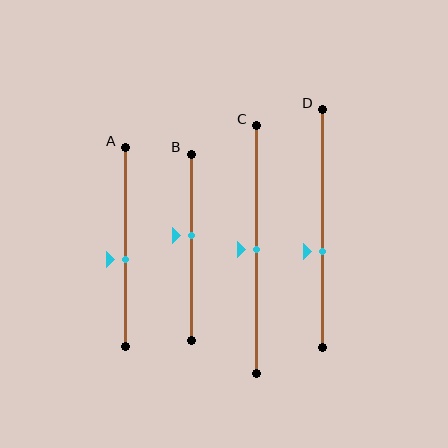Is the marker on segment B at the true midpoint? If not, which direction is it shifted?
No, the marker on segment B is shifted upward by about 6% of the segment length.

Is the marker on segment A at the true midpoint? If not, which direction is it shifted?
No, the marker on segment A is shifted downward by about 6% of the segment length.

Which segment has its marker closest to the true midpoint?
Segment C has its marker closest to the true midpoint.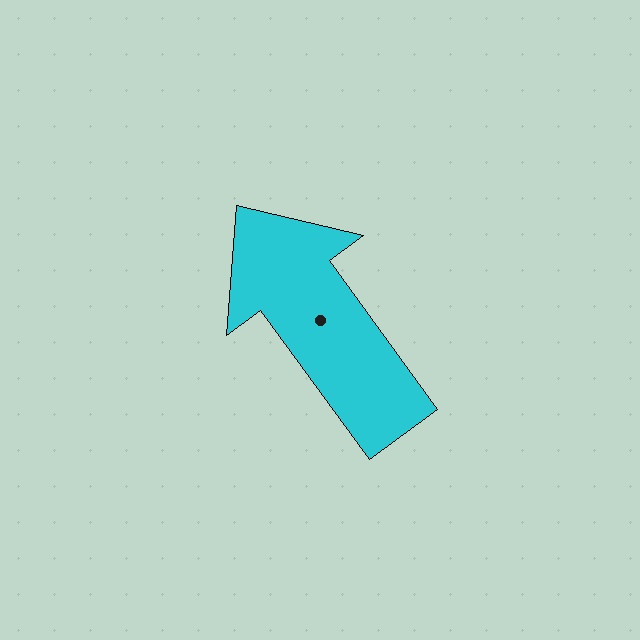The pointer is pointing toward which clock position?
Roughly 11 o'clock.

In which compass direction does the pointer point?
Northwest.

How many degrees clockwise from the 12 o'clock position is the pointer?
Approximately 324 degrees.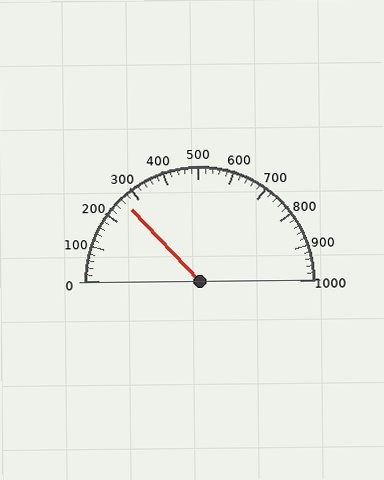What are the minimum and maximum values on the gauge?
The gauge ranges from 0 to 1000.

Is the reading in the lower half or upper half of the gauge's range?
The reading is in the lower half of the range (0 to 1000).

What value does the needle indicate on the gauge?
The needle indicates approximately 260.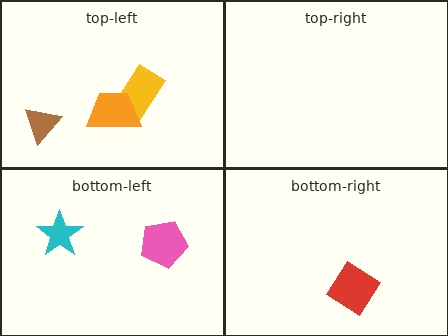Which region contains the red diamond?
The bottom-right region.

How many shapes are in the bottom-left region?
2.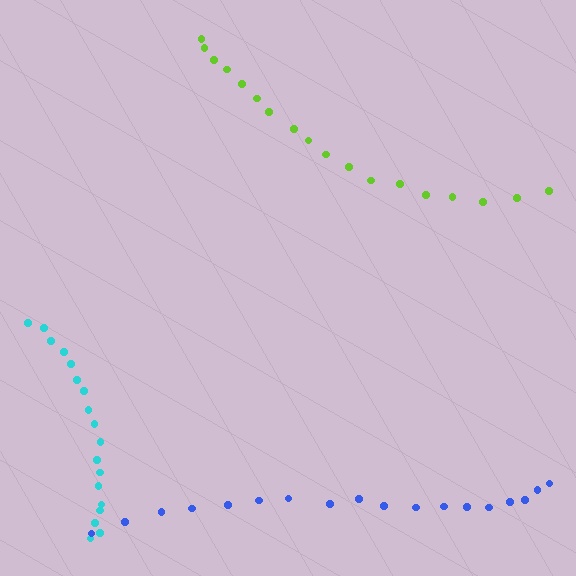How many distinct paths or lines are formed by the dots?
There are 3 distinct paths.